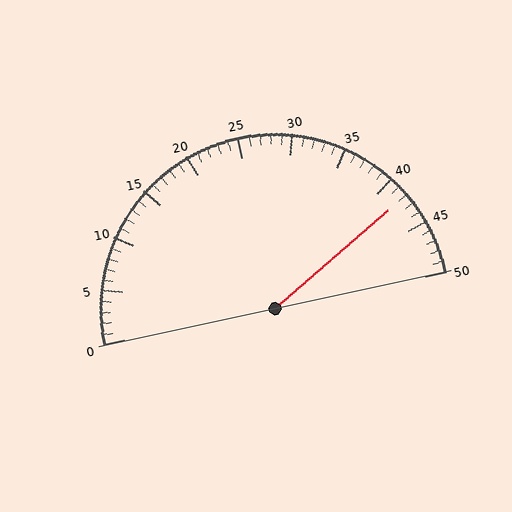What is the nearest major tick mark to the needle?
The nearest major tick mark is 40.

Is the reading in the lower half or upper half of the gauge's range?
The reading is in the upper half of the range (0 to 50).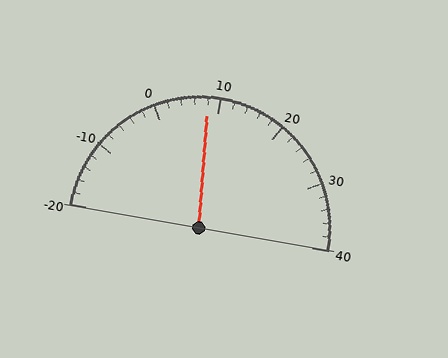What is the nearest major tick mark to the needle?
The nearest major tick mark is 10.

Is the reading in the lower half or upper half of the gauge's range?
The reading is in the lower half of the range (-20 to 40).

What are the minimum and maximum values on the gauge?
The gauge ranges from -20 to 40.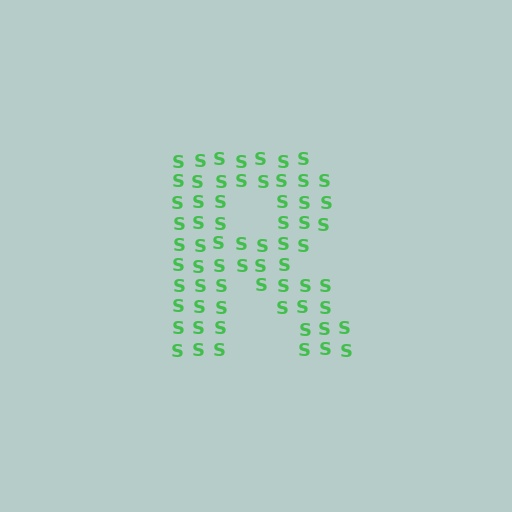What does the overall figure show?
The overall figure shows the letter R.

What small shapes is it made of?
It is made of small letter S's.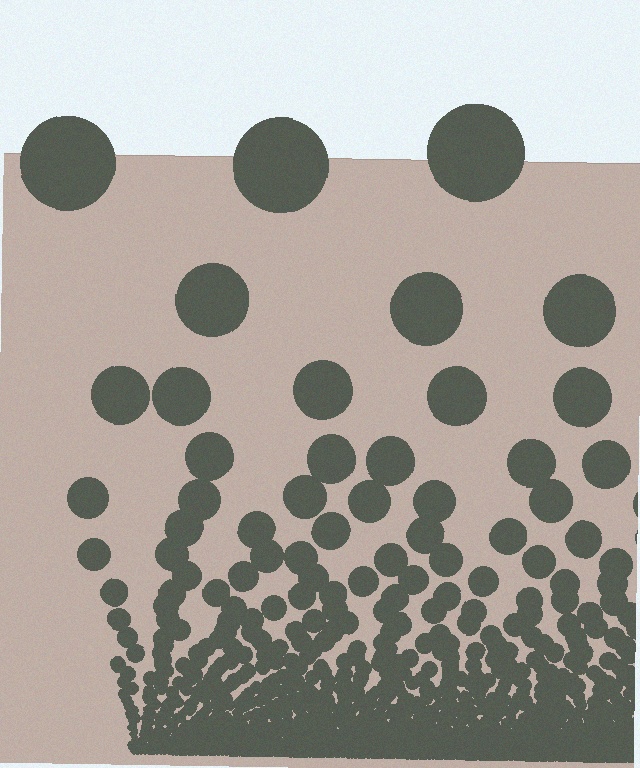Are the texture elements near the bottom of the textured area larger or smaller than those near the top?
Smaller. The gradient is inverted — elements near the bottom are smaller and denser.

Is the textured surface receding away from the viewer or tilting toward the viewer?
The surface appears to tilt toward the viewer. Texture elements get larger and sparser toward the top.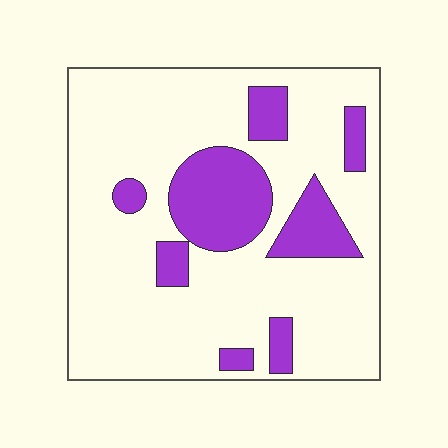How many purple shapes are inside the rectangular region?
8.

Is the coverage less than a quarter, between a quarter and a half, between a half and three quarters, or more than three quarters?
Less than a quarter.